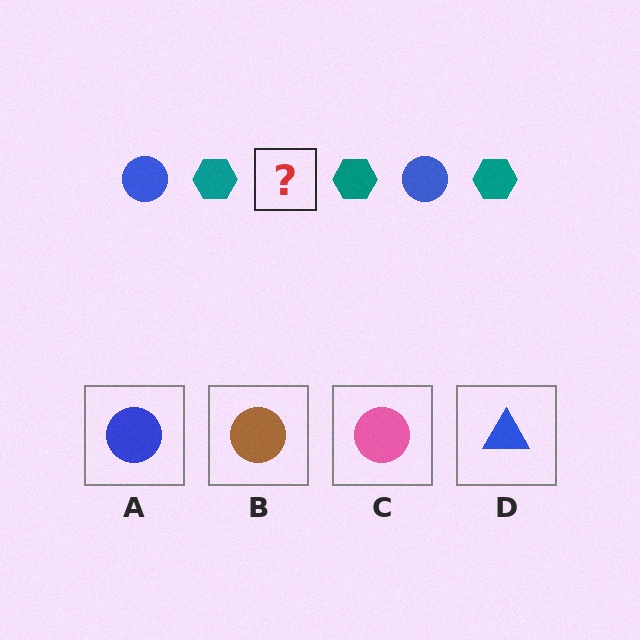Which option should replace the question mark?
Option A.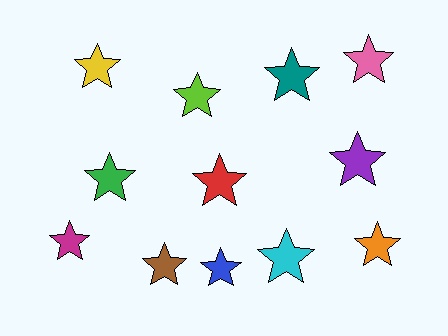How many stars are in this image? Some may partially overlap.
There are 12 stars.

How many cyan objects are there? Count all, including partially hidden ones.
There is 1 cyan object.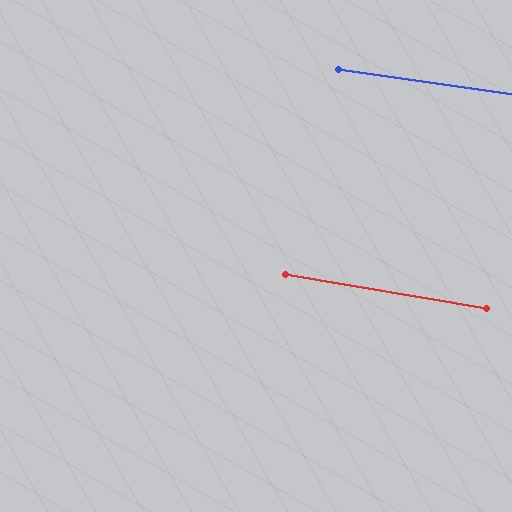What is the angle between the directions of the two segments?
Approximately 1 degree.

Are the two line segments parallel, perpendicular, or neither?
Parallel — their directions differ by only 1.4°.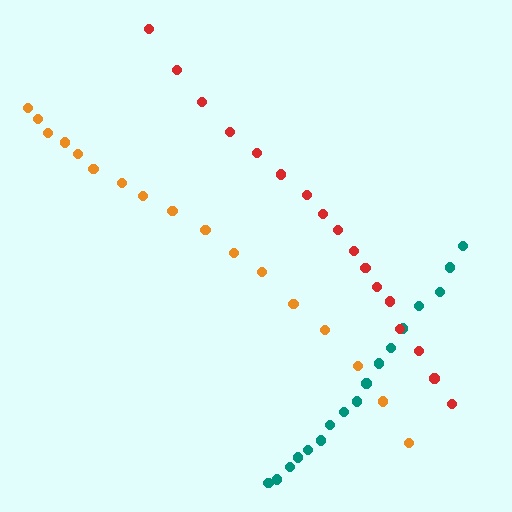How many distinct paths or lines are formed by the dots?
There are 3 distinct paths.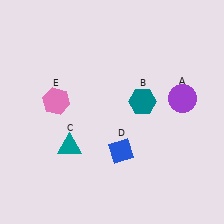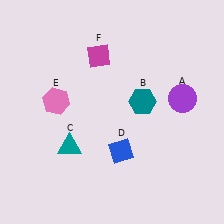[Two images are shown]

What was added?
A magenta diamond (F) was added in Image 2.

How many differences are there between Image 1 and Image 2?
There is 1 difference between the two images.